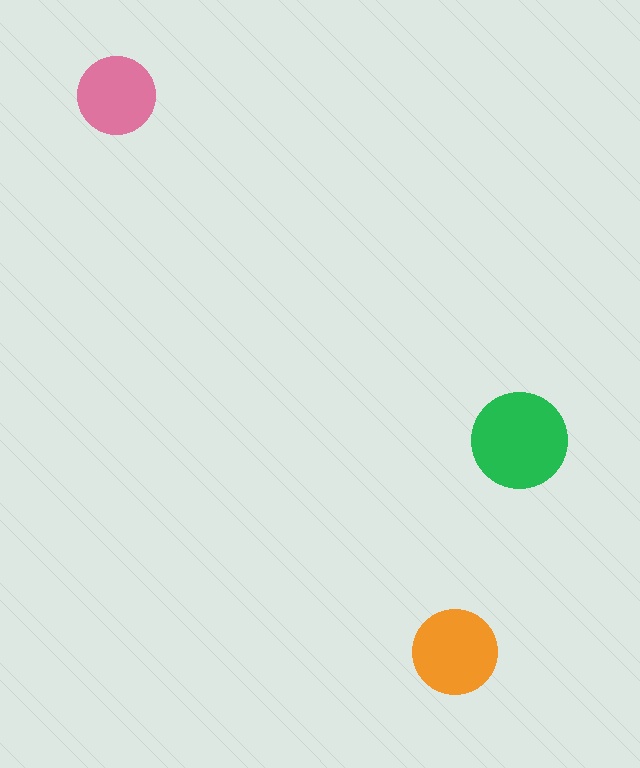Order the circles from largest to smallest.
the green one, the orange one, the pink one.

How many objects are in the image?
There are 3 objects in the image.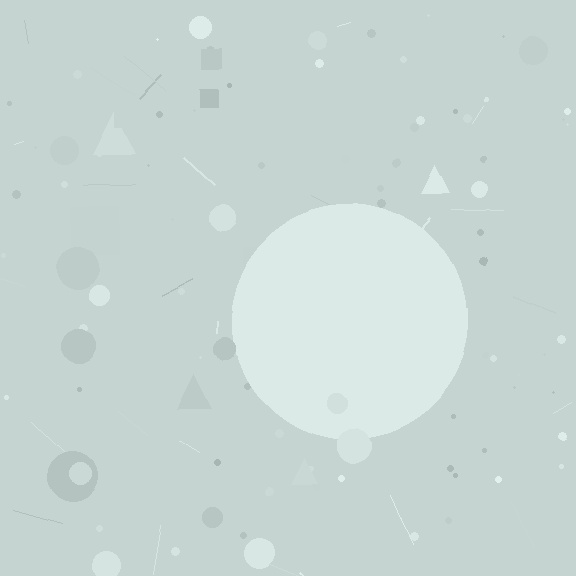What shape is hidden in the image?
A circle is hidden in the image.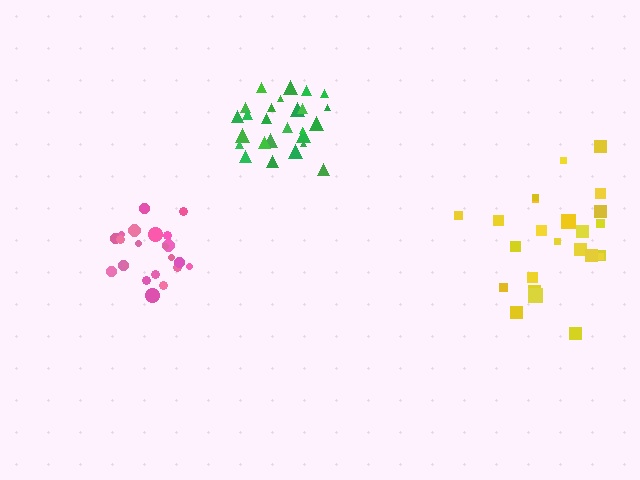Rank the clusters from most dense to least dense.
green, pink, yellow.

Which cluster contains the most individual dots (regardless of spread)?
Green (26).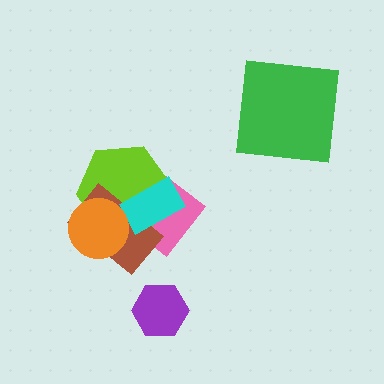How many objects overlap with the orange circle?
3 objects overlap with the orange circle.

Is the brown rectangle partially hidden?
Yes, it is partially covered by another shape.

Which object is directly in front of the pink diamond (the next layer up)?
The lime hexagon is directly in front of the pink diamond.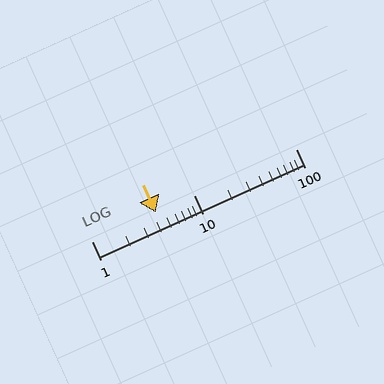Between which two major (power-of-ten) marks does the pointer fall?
The pointer is between 1 and 10.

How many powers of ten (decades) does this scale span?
The scale spans 2 decades, from 1 to 100.